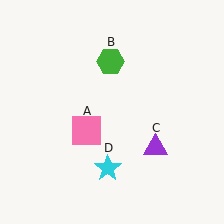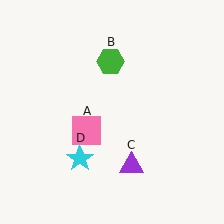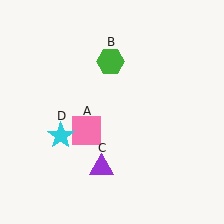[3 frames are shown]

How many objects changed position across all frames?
2 objects changed position: purple triangle (object C), cyan star (object D).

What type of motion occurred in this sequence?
The purple triangle (object C), cyan star (object D) rotated clockwise around the center of the scene.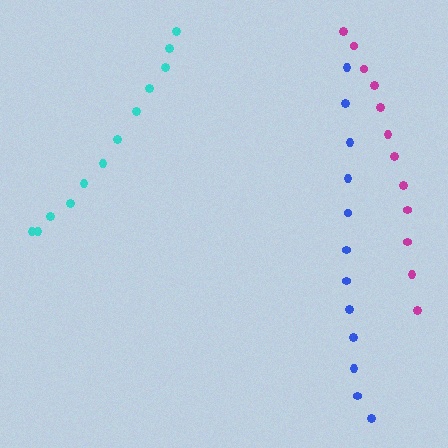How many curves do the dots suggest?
There are 3 distinct paths.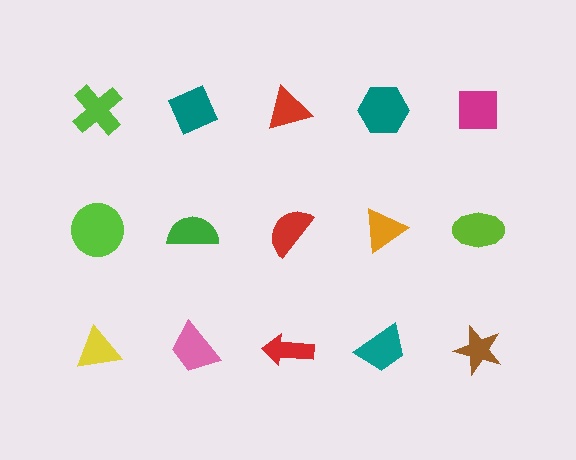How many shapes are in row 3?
5 shapes.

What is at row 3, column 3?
A red arrow.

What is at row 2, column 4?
An orange triangle.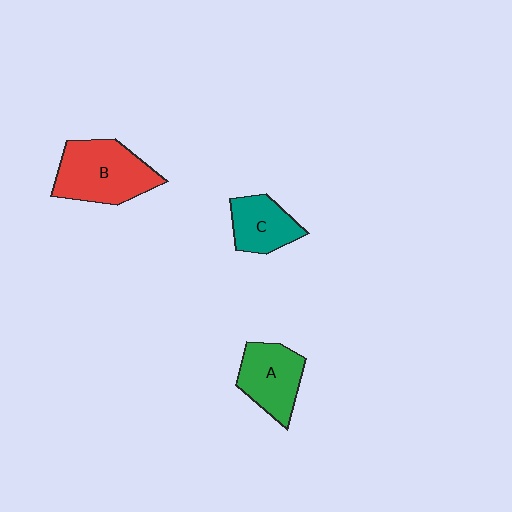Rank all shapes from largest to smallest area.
From largest to smallest: B (red), A (green), C (teal).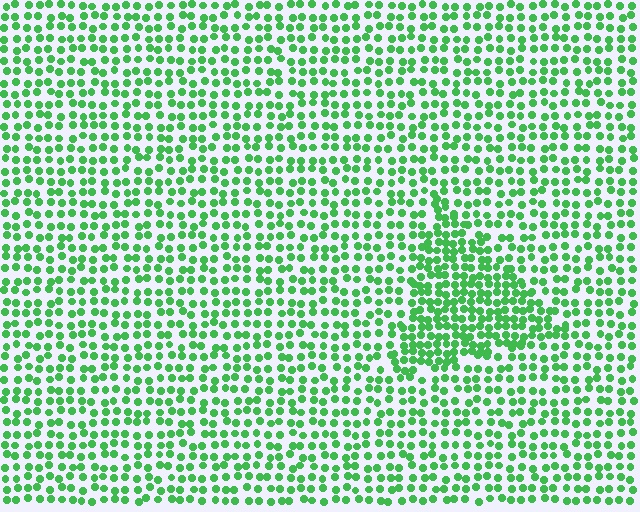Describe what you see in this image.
The image contains small green elements arranged at two different densities. A triangle-shaped region is visible where the elements are more densely packed than the surrounding area.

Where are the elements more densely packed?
The elements are more densely packed inside the triangle boundary.